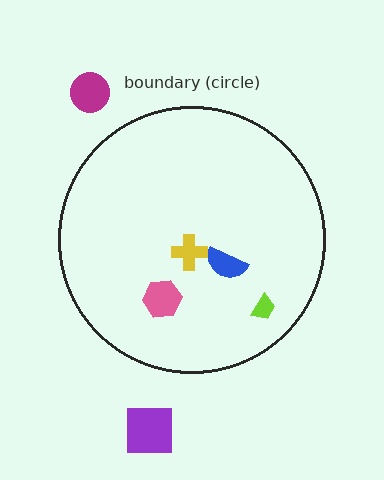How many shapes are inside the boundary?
4 inside, 2 outside.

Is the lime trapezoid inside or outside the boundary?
Inside.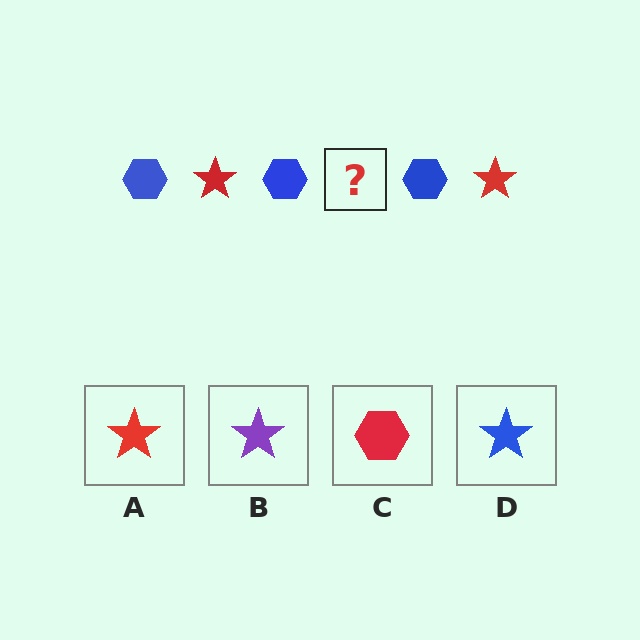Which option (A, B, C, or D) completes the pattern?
A.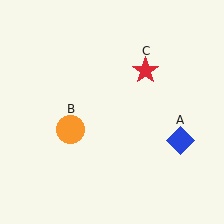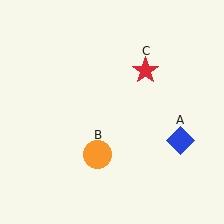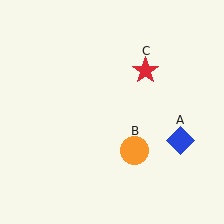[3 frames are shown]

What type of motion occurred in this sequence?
The orange circle (object B) rotated counterclockwise around the center of the scene.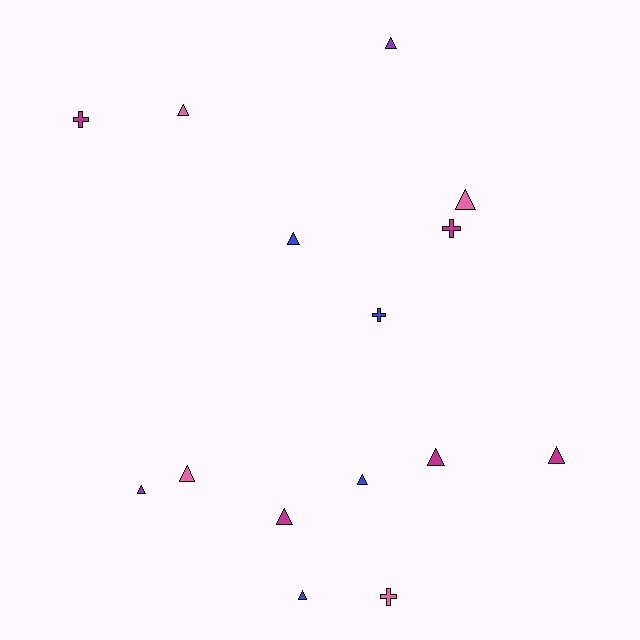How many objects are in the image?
There are 15 objects.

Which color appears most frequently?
Magenta, with 5 objects.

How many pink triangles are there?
There are 3 pink triangles.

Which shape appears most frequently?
Triangle, with 11 objects.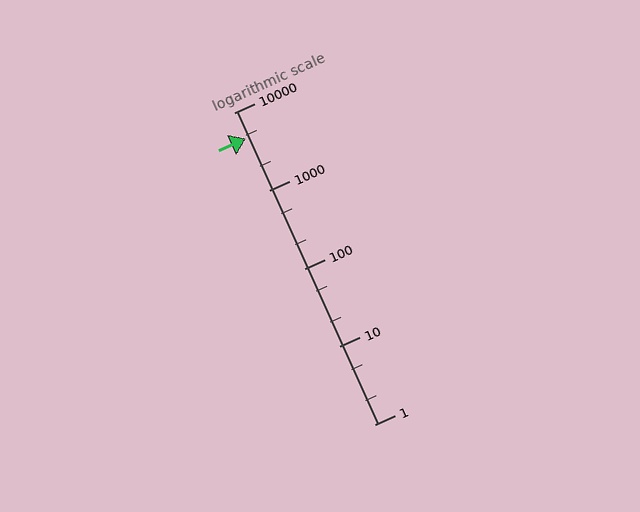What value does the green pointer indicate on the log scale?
The pointer indicates approximately 4600.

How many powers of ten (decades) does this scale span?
The scale spans 4 decades, from 1 to 10000.